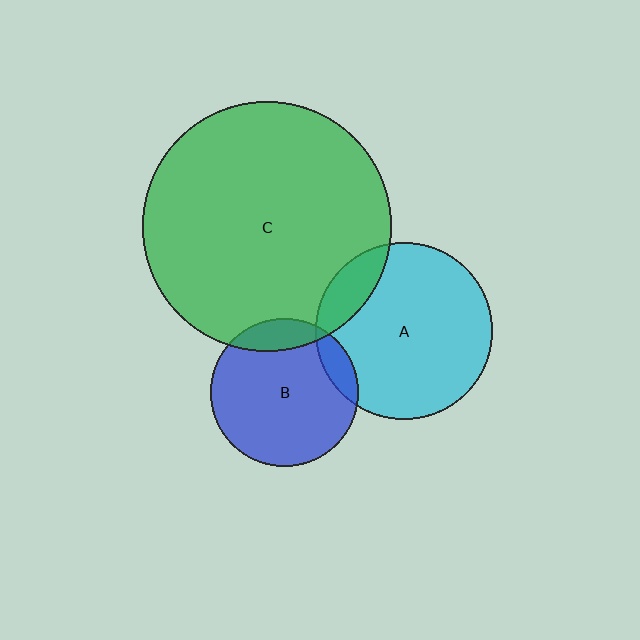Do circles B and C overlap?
Yes.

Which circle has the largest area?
Circle C (green).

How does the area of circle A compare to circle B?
Approximately 1.4 times.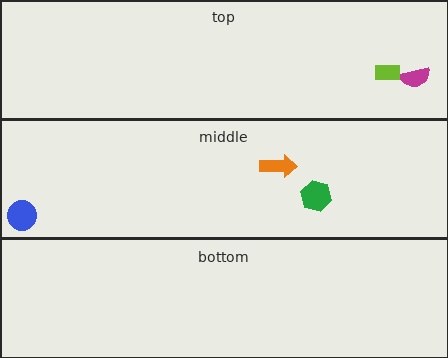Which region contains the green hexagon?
The middle region.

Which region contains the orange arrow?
The middle region.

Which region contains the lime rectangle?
The top region.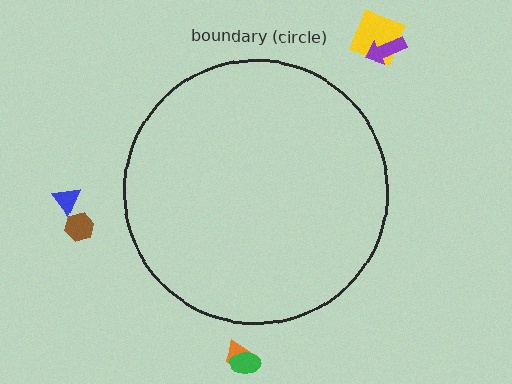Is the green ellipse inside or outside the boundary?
Outside.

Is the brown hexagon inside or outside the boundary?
Outside.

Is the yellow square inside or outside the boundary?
Outside.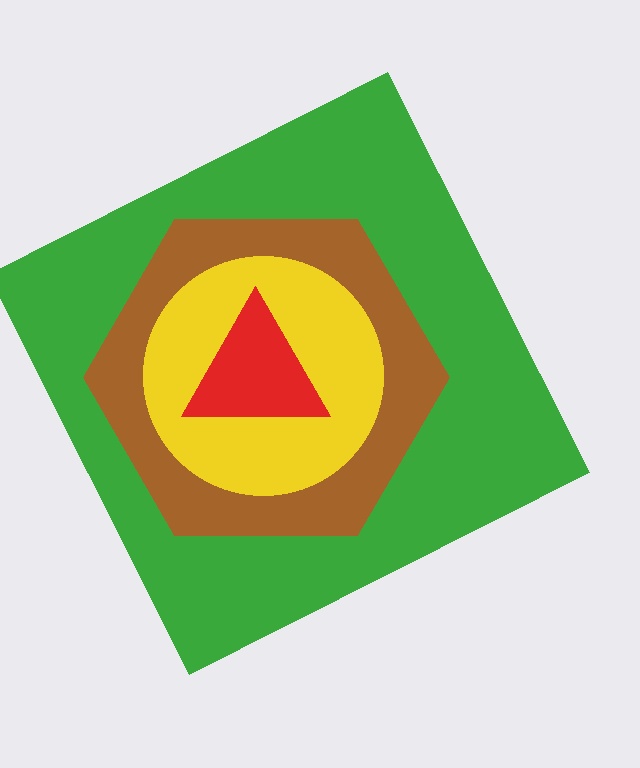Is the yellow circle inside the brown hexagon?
Yes.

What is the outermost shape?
The green square.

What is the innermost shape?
The red triangle.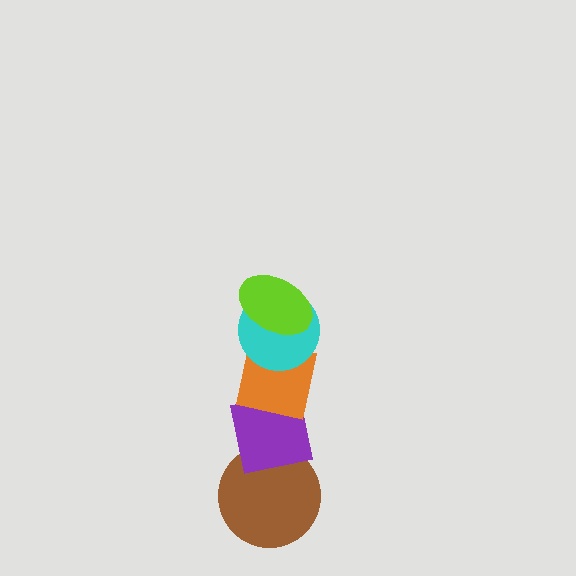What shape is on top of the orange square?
The cyan circle is on top of the orange square.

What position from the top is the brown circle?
The brown circle is 5th from the top.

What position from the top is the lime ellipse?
The lime ellipse is 1st from the top.